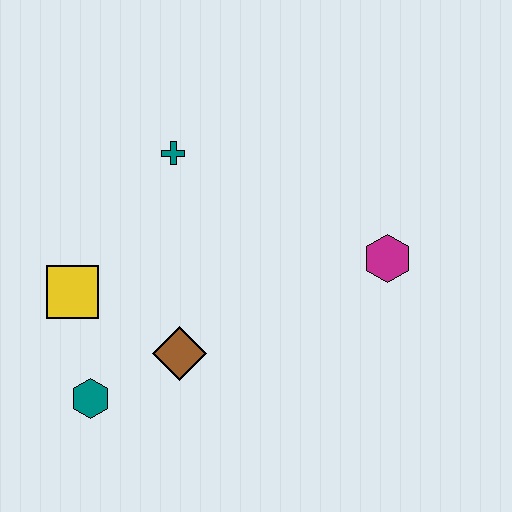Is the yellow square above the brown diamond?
Yes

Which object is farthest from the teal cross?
The teal hexagon is farthest from the teal cross.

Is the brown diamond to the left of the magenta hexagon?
Yes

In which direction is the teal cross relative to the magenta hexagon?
The teal cross is to the left of the magenta hexagon.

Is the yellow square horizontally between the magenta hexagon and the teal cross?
No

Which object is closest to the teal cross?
The yellow square is closest to the teal cross.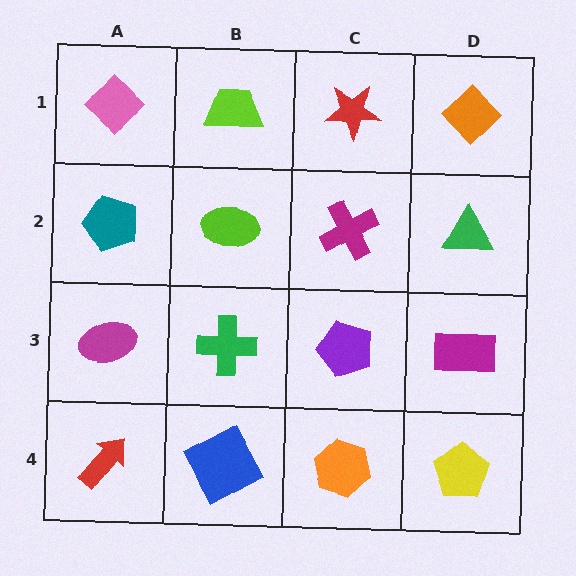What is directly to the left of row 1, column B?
A pink diamond.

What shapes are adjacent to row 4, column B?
A green cross (row 3, column B), a red arrow (row 4, column A), an orange hexagon (row 4, column C).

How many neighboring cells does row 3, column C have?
4.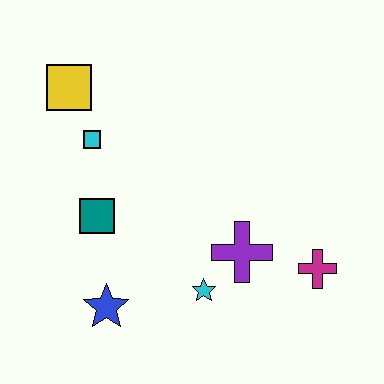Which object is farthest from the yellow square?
The magenta cross is farthest from the yellow square.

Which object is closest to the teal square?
The cyan square is closest to the teal square.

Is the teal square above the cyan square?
No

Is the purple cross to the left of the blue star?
No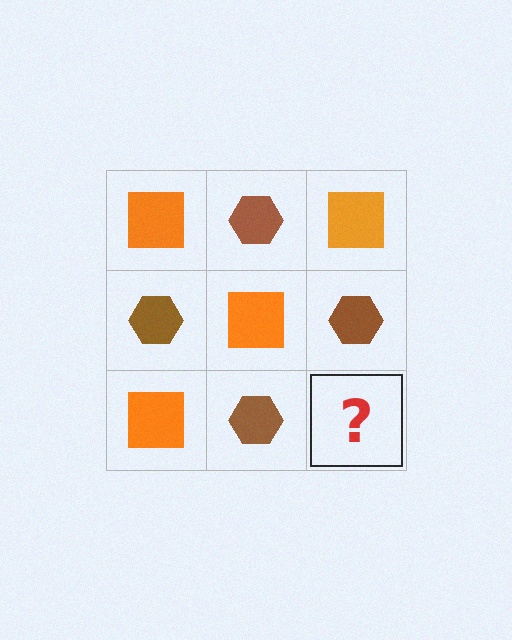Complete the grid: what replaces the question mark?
The question mark should be replaced with an orange square.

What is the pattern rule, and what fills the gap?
The rule is that it alternates orange square and brown hexagon in a checkerboard pattern. The gap should be filled with an orange square.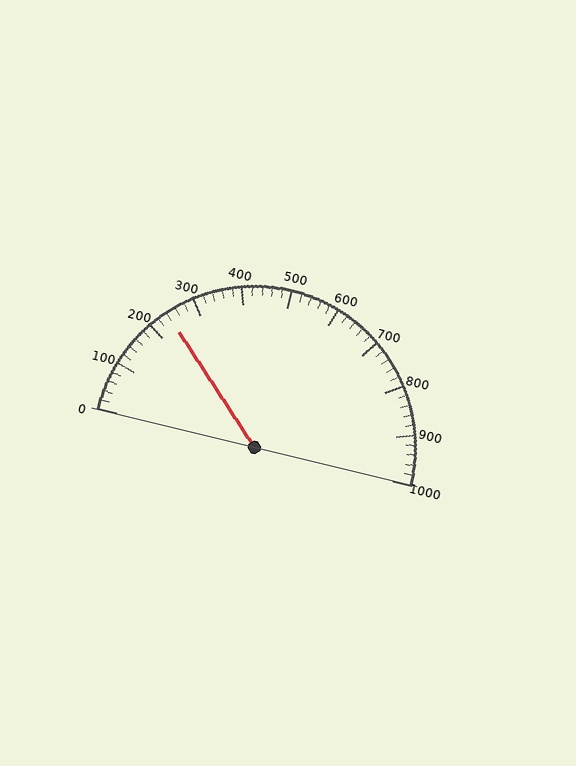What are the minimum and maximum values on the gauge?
The gauge ranges from 0 to 1000.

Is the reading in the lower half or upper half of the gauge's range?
The reading is in the lower half of the range (0 to 1000).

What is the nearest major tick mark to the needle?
The nearest major tick mark is 200.